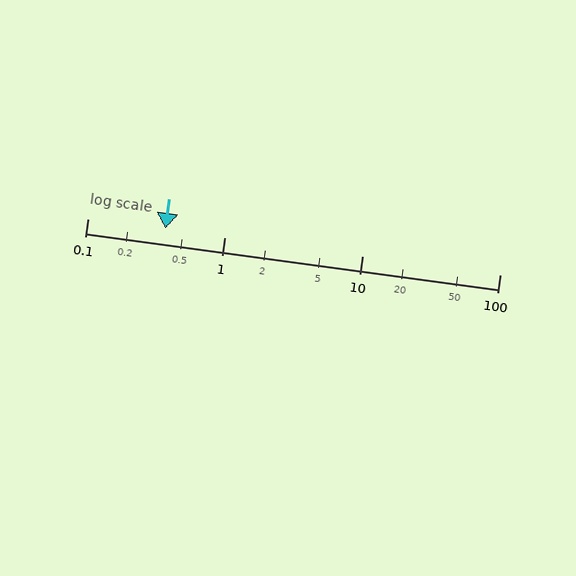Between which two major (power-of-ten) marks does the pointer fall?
The pointer is between 0.1 and 1.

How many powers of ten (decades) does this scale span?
The scale spans 3 decades, from 0.1 to 100.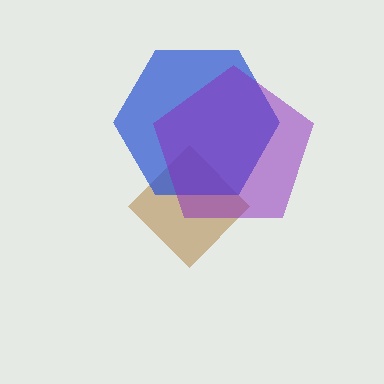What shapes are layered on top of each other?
The layered shapes are: a brown diamond, a blue hexagon, a purple pentagon.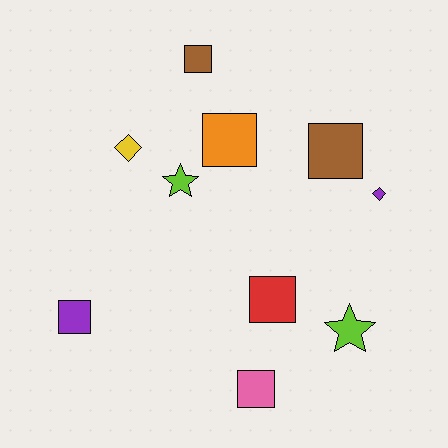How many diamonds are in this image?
There are 2 diamonds.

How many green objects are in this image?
There are no green objects.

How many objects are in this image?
There are 10 objects.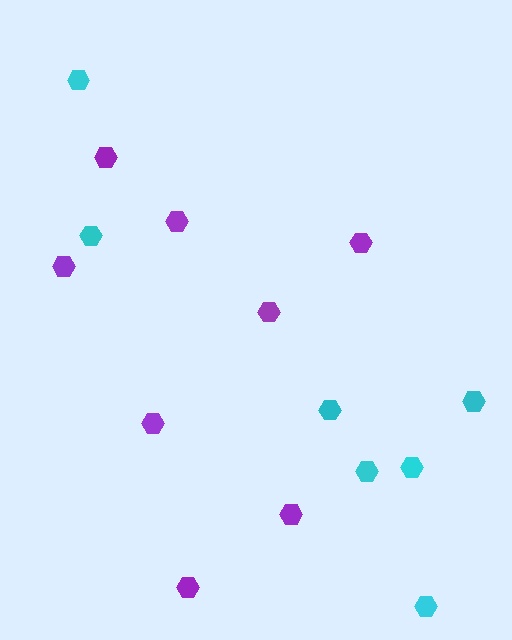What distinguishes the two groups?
There are 2 groups: one group of cyan hexagons (7) and one group of purple hexagons (8).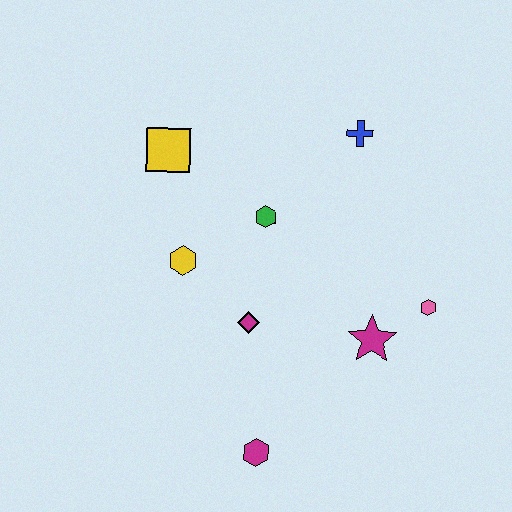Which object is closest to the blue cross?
The green hexagon is closest to the blue cross.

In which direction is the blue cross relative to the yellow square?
The blue cross is to the right of the yellow square.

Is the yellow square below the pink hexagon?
No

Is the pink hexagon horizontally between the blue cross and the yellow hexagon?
No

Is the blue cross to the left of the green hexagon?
No